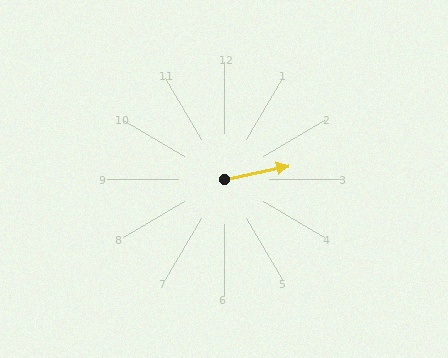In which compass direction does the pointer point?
East.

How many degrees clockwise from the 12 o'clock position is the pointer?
Approximately 78 degrees.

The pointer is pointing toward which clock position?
Roughly 3 o'clock.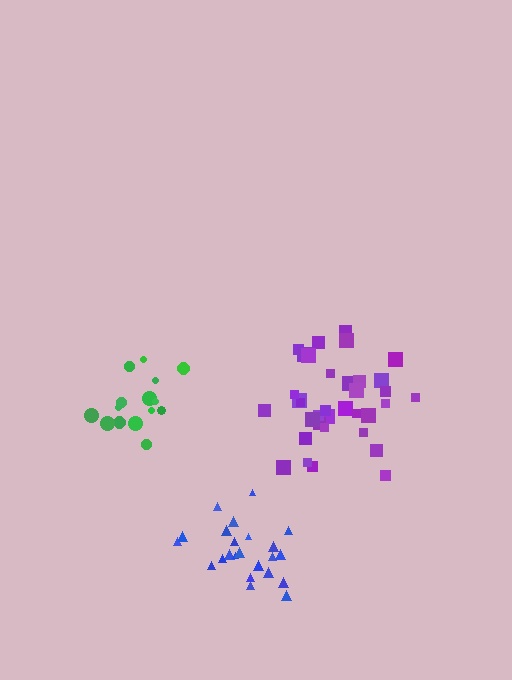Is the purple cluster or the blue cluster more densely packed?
Blue.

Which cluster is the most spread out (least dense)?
Green.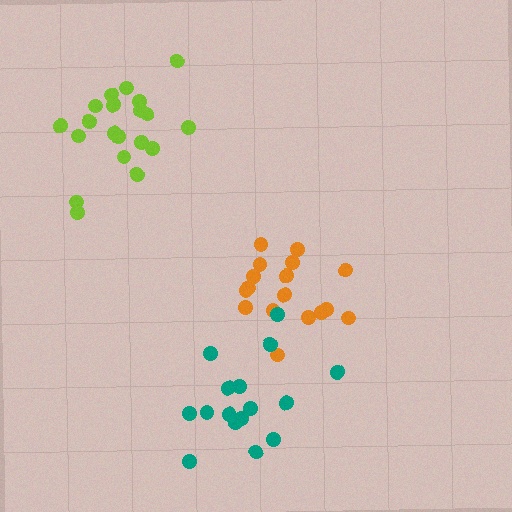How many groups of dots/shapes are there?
There are 3 groups.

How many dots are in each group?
Group 1: 17 dots, Group 2: 20 dots, Group 3: 16 dots (53 total).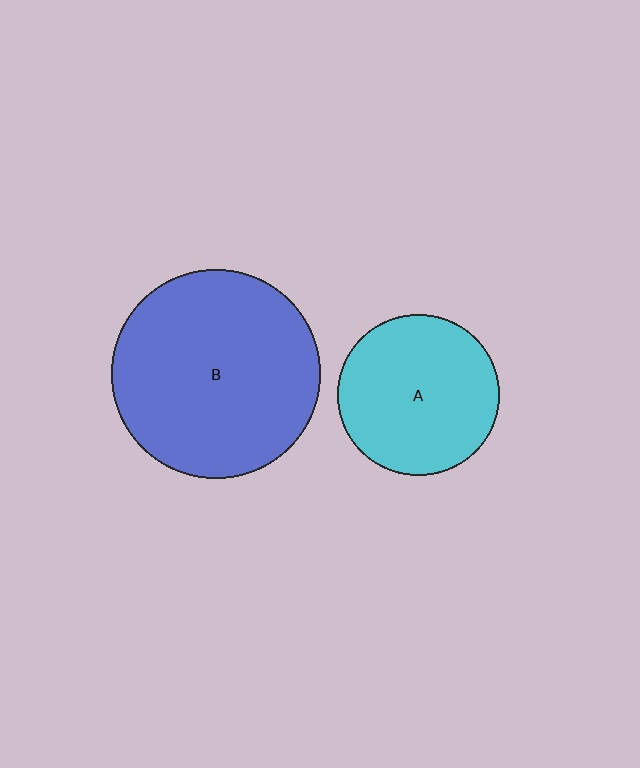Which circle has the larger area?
Circle B (blue).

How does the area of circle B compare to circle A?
Approximately 1.7 times.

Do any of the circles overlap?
No, none of the circles overlap.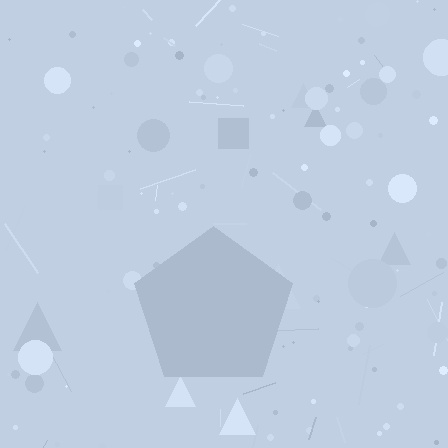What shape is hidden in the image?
A pentagon is hidden in the image.